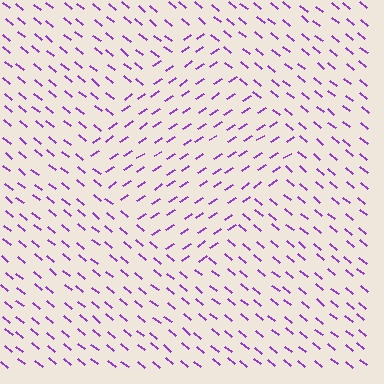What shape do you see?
I see a diamond.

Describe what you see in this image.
The image is filled with small purple line segments. A diamond region in the image has lines oriented differently from the surrounding lines, creating a visible texture boundary.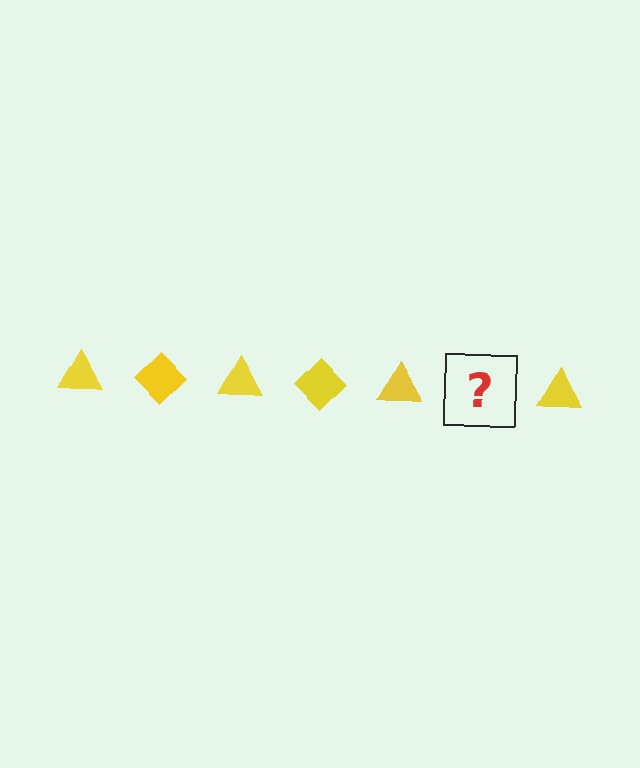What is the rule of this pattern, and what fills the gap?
The rule is that the pattern cycles through triangle, diamond shapes in yellow. The gap should be filled with a yellow diamond.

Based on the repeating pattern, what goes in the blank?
The blank should be a yellow diamond.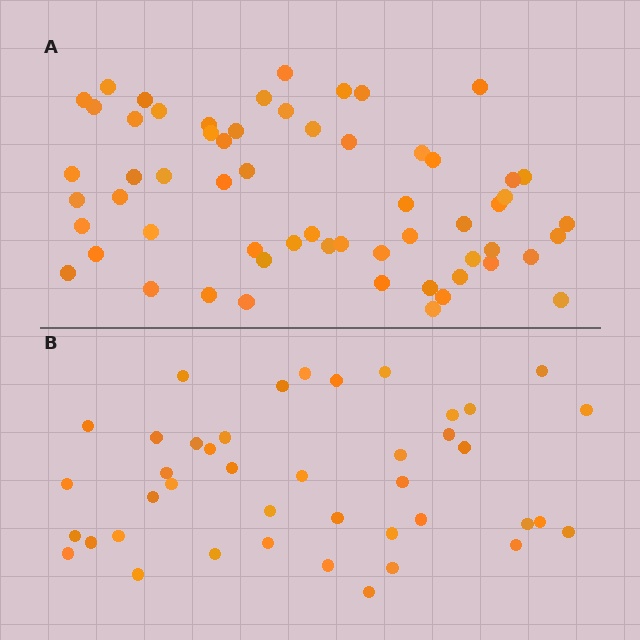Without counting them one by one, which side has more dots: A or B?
Region A (the top region) has more dots.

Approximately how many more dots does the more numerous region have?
Region A has approximately 20 more dots than region B.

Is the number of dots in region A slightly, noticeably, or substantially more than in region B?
Region A has noticeably more, but not dramatically so. The ratio is roughly 1.4 to 1.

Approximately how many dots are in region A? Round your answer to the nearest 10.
About 60 dots.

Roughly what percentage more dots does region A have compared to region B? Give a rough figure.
About 45% more.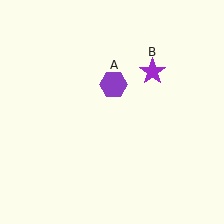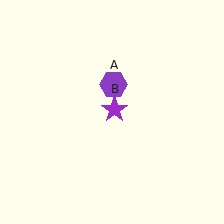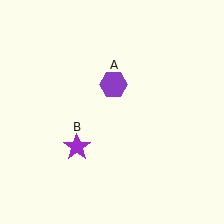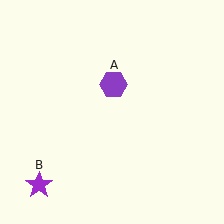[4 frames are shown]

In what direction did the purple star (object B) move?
The purple star (object B) moved down and to the left.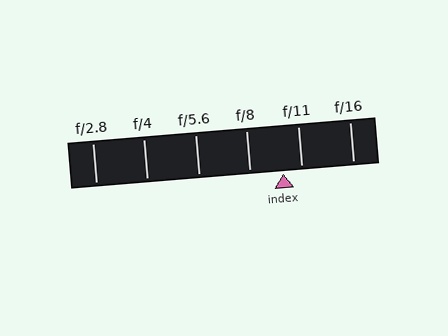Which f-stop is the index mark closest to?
The index mark is closest to f/11.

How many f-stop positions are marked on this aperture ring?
There are 6 f-stop positions marked.